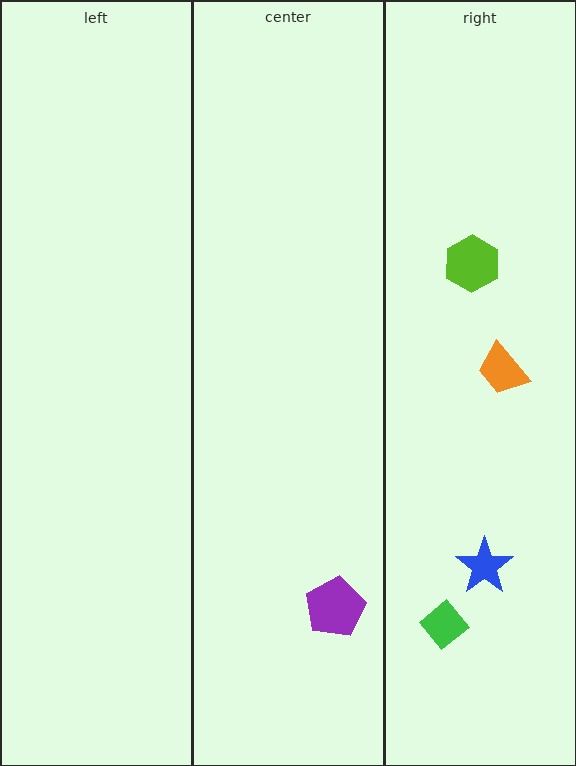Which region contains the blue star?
The right region.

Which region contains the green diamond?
The right region.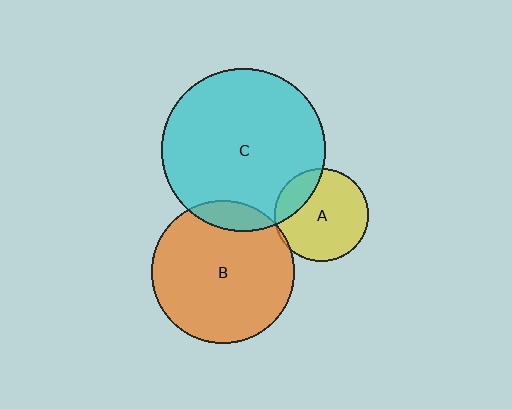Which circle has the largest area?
Circle C (cyan).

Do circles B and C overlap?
Yes.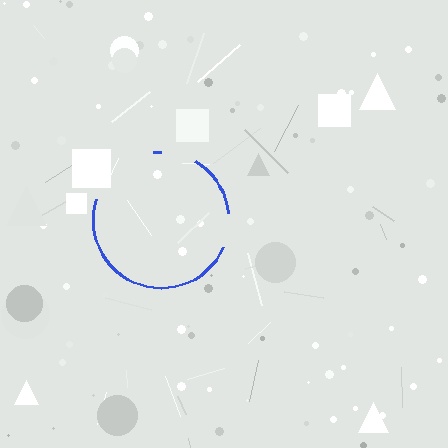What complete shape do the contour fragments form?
The contour fragments form a circle.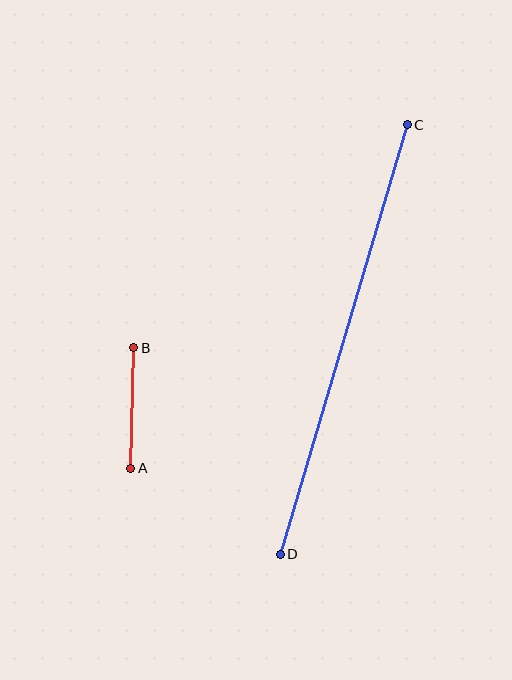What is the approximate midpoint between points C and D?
The midpoint is at approximately (344, 339) pixels.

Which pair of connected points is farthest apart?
Points C and D are farthest apart.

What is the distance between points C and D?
The distance is approximately 448 pixels.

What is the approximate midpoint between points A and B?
The midpoint is at approximately (132, 408) pixels.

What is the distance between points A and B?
The distance is approximately 120 pixels.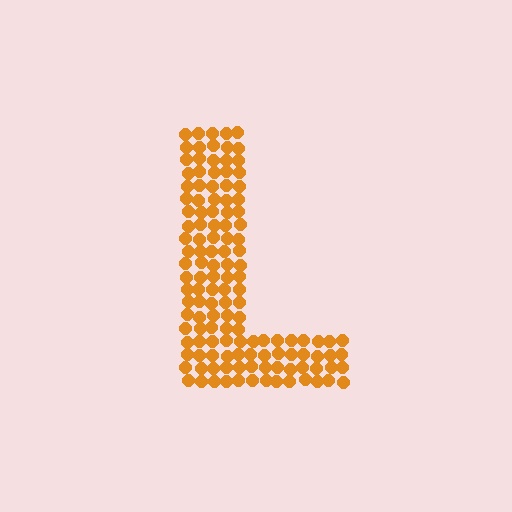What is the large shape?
The large shape is the letter L.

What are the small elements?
The small elements are circles.